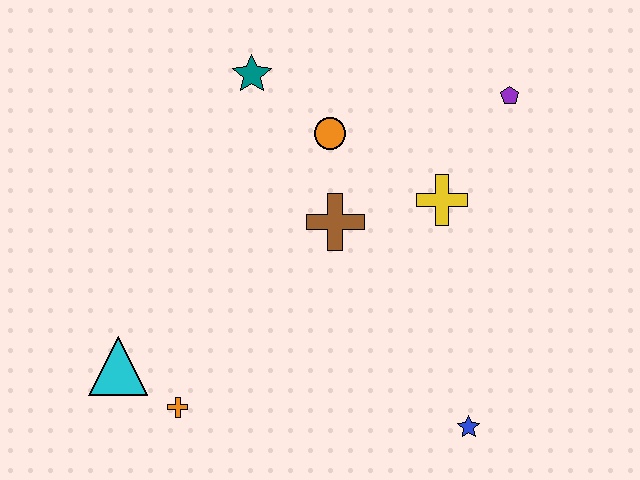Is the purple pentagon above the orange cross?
Yes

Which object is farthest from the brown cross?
The cyan triangle is farthest from the brown cross.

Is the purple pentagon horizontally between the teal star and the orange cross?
No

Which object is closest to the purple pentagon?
The yellow cross is closest to the purple pentagon.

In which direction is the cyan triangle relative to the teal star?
The cyan triangle is below the teal star.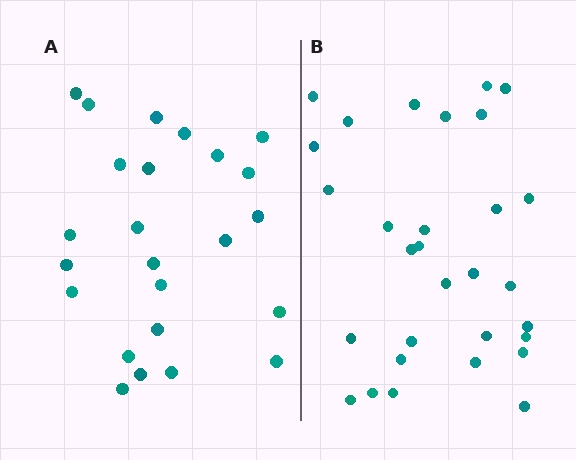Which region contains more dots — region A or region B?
Region B (the right region) has more dots.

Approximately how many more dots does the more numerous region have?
Region B has about 6 more dots than region A.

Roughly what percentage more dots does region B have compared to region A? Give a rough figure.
About 25% more.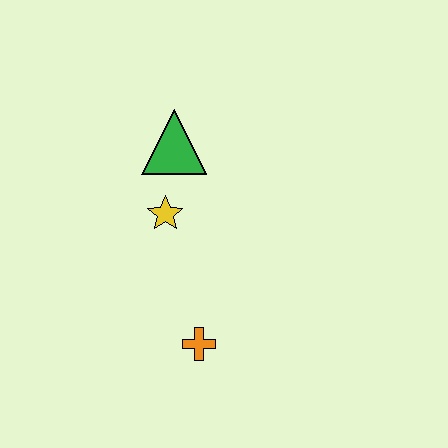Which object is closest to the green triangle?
The yellow star is closest to the green triangle.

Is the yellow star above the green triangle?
No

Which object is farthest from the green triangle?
The orange cross is farthest from the green triangle.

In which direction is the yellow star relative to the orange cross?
The yellow star is above the orange cross.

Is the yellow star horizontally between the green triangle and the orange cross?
No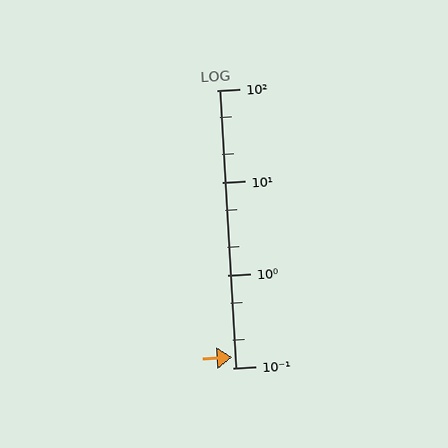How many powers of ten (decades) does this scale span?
The scale spans 3 decades, from 0.1 to 100.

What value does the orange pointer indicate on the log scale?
The pointer indicates approximately 0.13.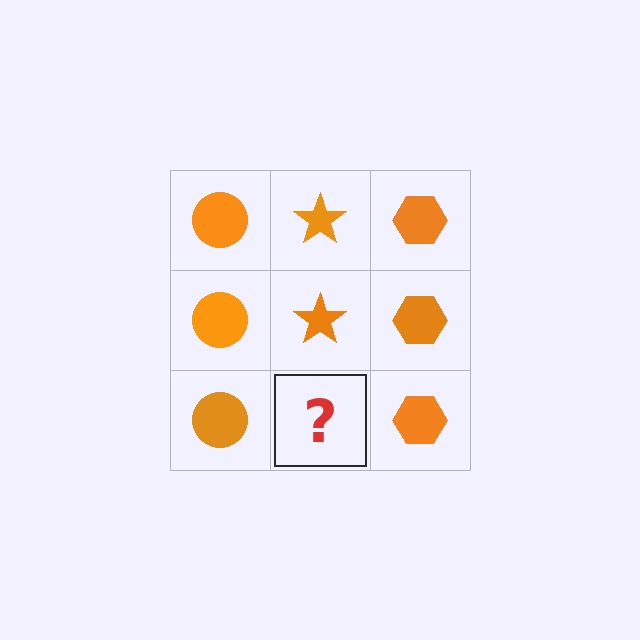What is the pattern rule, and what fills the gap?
The rule is that each column has a consistent shape. The gap should be filled with an orange star.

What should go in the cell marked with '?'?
The missing cell should contain an orange star.